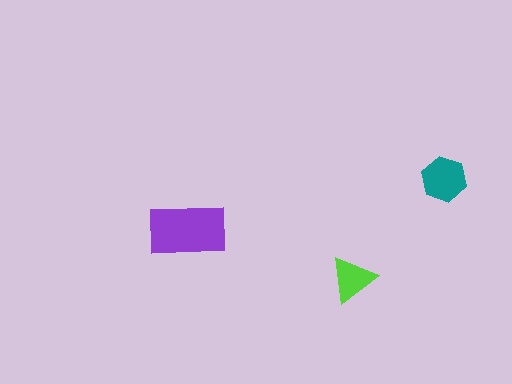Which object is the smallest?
The lime triangle.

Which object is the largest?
The purple rectangle.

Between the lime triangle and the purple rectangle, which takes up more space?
The purple rectangle.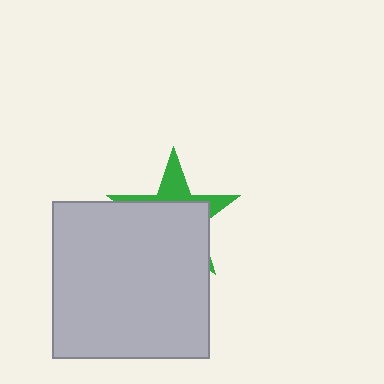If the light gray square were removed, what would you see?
You would see the complete green star.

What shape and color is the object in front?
The object in front is a light gray square.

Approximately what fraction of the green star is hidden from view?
Roughly 68% of the green star is hidden behind the light gray square.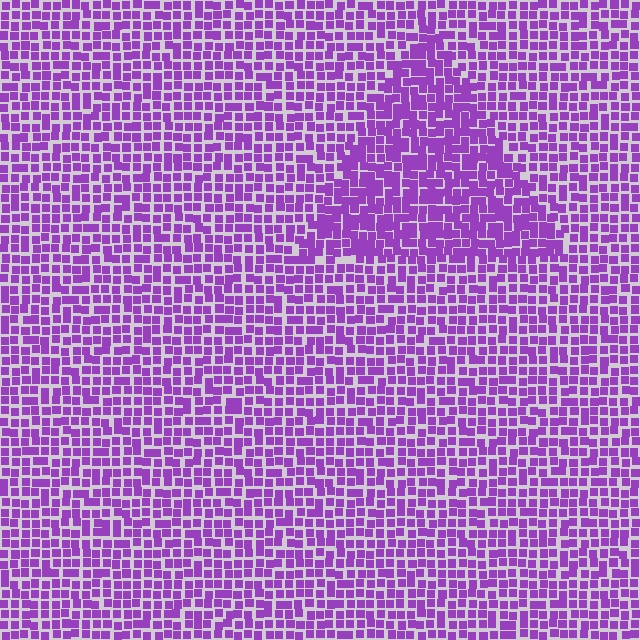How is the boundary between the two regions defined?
The boundary is defined by a change in element density (approximately 1.4x ratio). All elements are the same color, size, and shape.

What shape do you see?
I see a triangle.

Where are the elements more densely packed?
The elements are more densely packed inside the triangle boundary.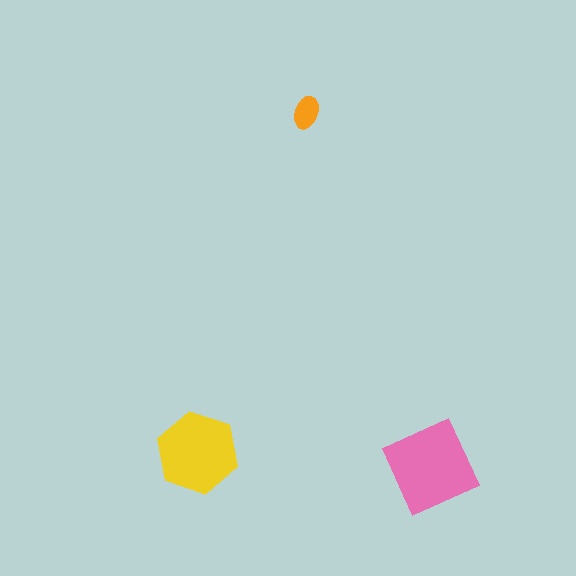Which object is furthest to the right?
The pink diamond is rightmost.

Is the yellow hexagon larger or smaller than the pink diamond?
Smaller.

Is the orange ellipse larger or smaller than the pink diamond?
Smaller.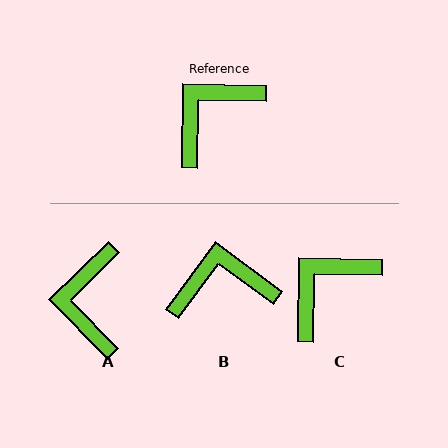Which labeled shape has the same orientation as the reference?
C.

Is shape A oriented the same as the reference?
No, it is off by about 45 degrees.